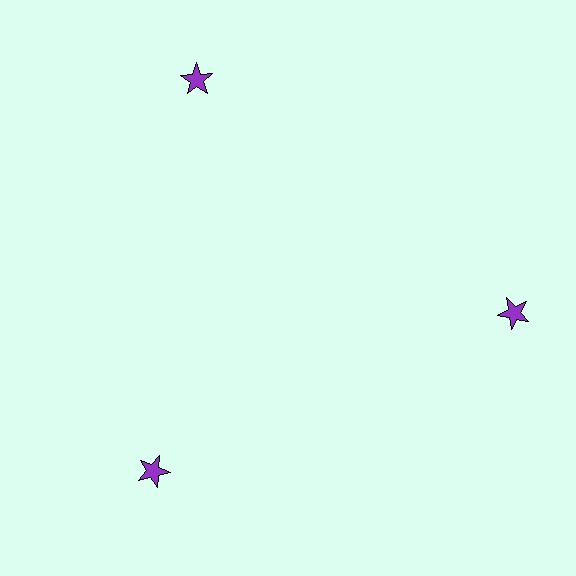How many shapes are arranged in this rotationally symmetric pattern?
There are 3 shapes, arranged in 3 groups of 1.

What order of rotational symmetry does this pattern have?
This pattern has 3-fold rotational symmetry.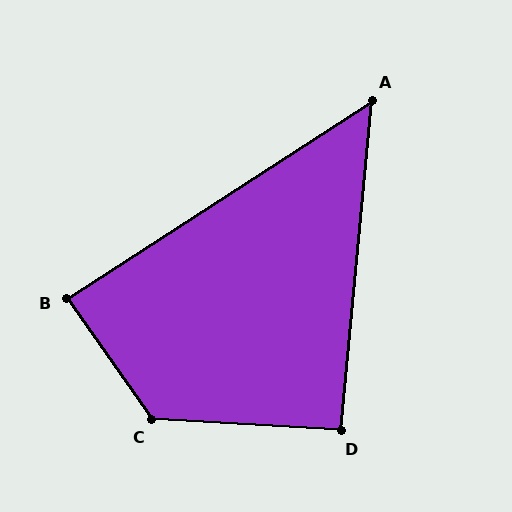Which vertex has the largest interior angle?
C, at approximately 128 degrees.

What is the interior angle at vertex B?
Approximately 88 degrees (approximately right).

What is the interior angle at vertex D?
Approximately 92 degrees (approximately right).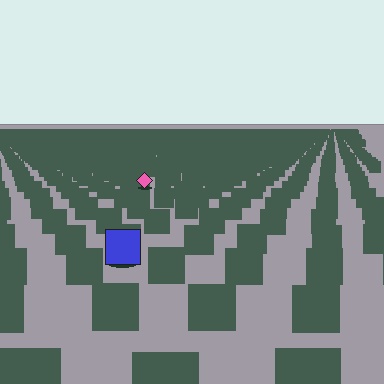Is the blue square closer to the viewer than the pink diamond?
Yes. The blue square is closer — you can tell from the texture gradient: the ground texture is coarser near it.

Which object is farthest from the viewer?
The pink diamond is farthest from the viewer. It appears smaller and the ground texture around it is denser.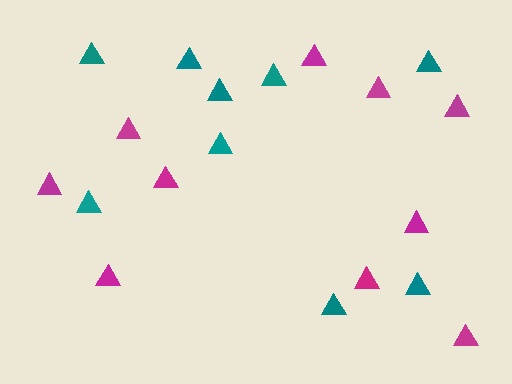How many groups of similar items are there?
There are 2 groups: one group of magenta triangles (10) and one group of teal triangles (9).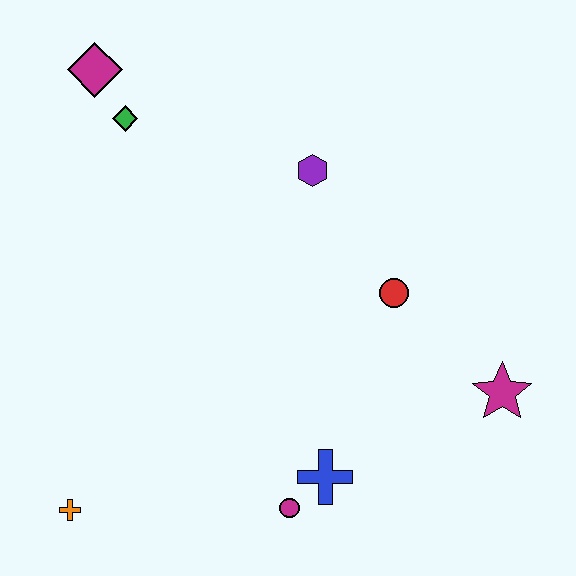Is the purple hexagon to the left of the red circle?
Yes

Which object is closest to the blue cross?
The magenta circle is closest to the blue cross.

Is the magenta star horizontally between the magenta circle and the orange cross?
No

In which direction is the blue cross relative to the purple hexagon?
The blue cross is below the purple hexagon.